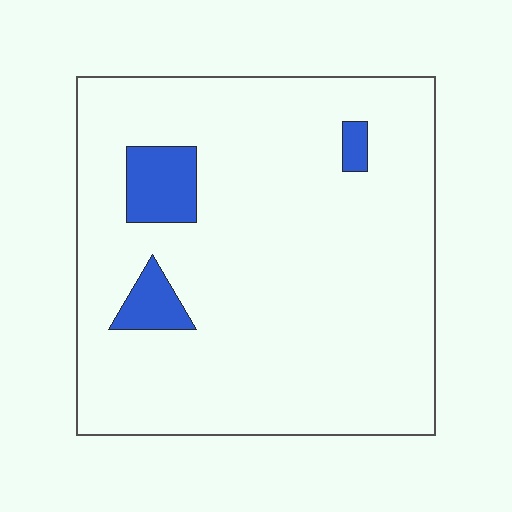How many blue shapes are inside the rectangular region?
3.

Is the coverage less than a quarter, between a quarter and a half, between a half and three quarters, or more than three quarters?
Less than a quarter.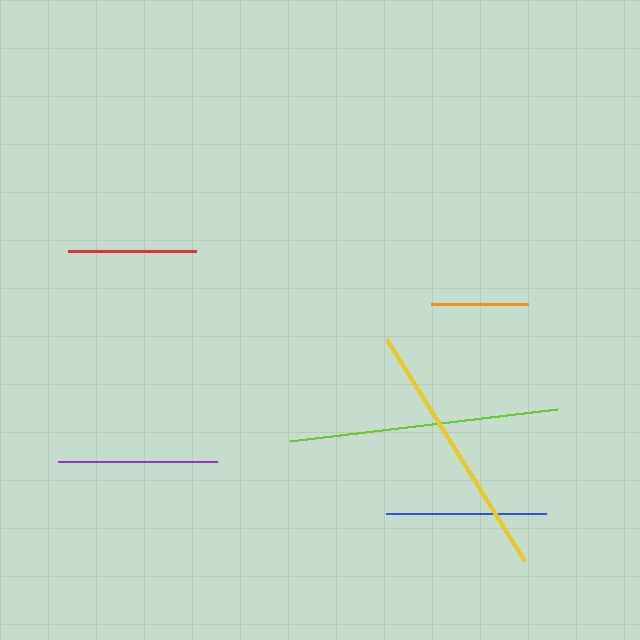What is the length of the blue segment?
The blue segment is approximately 160 pixels long.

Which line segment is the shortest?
The orange line is the shortest at approximately 98 pixels.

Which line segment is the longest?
The lime line is the longest at approximately 269 pixels.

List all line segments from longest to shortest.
From longest to shortest: lime, yellow, blue, purple, red, orange.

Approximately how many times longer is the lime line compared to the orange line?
The lime line is approximately 2.8 times the length of the orange line.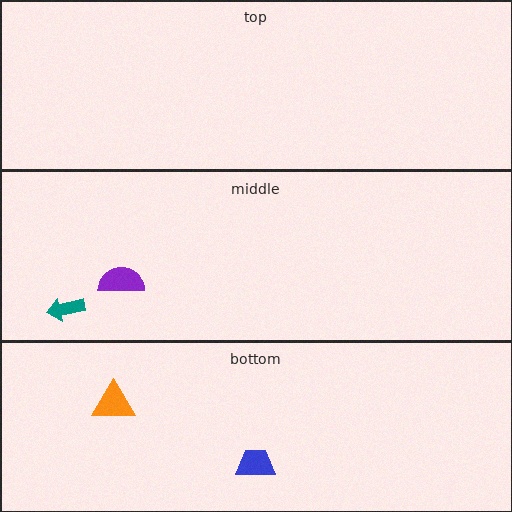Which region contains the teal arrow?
The middle region.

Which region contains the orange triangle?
The bottom region.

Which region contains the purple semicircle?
The middle region.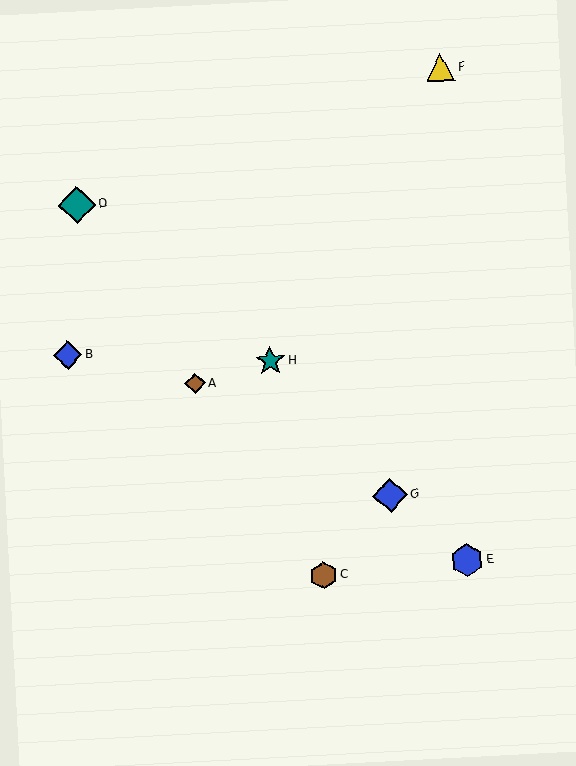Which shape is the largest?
The teal diamond (labeled D) is the largest.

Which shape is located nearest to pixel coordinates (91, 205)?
The teal diamond (labeled D) at (77, 205) is nearest to that location.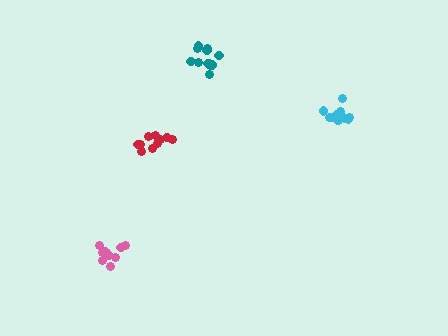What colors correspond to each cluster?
The clusters are colored: red, cyan, pink, teal.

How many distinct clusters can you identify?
There are 4 distinct clusters.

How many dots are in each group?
Group 1: 10 dots, Group 2: 14 dots, Group 3: 10 dots, Group 4: 12 dots (46 total).